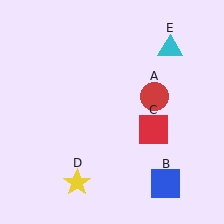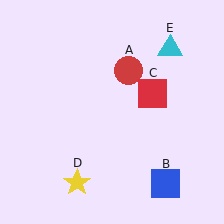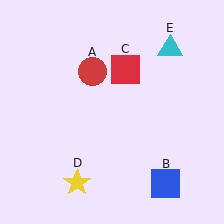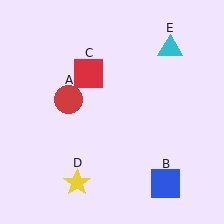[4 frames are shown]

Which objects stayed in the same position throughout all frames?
Blue square (object B) and yellow star (object D) and cyan triangle (object E) remained stationary.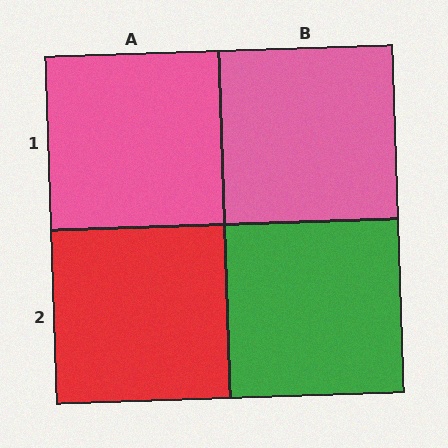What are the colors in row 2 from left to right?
Red, green.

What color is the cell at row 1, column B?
Pink.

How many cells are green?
1 cell is green.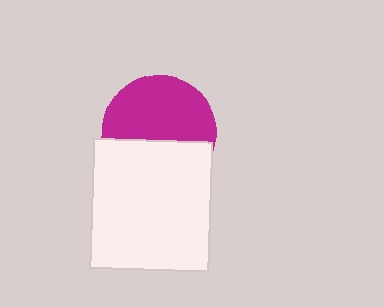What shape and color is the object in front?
The object in front is a white rectangle.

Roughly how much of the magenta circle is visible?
About half of it is visible (roughly 59%).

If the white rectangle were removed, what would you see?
You would see the complete magenta circle.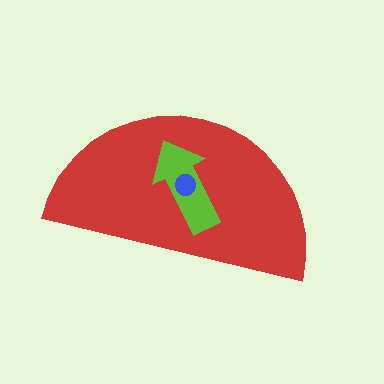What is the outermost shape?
The red semicircle.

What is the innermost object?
The blue circle.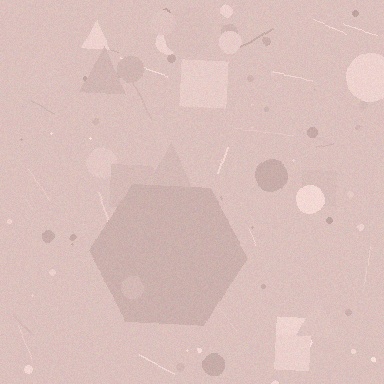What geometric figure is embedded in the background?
A hexagon is embedded in the background.